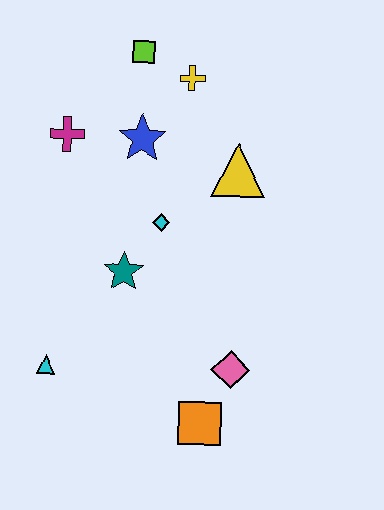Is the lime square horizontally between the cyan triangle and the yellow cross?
Yes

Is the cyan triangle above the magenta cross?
No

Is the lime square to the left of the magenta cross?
No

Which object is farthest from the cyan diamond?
The orange square is farthest from the cyan diamond.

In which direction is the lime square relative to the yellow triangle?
The lime square is above the yellow triangle.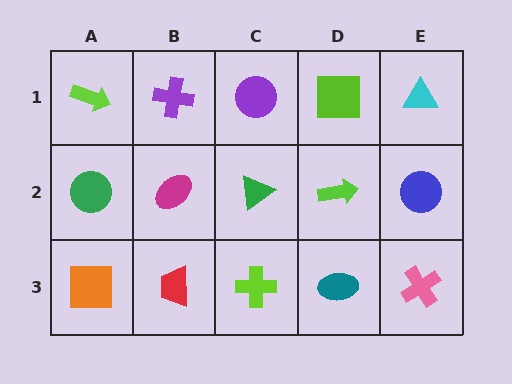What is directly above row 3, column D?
A lime arrow.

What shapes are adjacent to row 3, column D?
A lime arrow (row 2, column D), a lime cross (row 3, column C), a pink cross (row 3, column E).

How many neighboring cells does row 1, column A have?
2.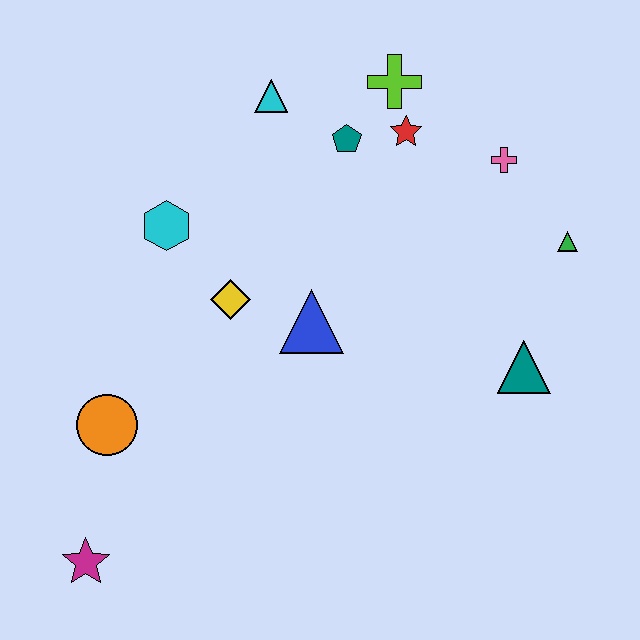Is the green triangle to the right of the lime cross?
Yes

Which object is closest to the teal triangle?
The green triangle is closest to the teal triangle.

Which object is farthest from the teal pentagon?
The magenta star is farthest from the teal pentagon.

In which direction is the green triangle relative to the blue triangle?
The green triangle is to the right of the blue triangle.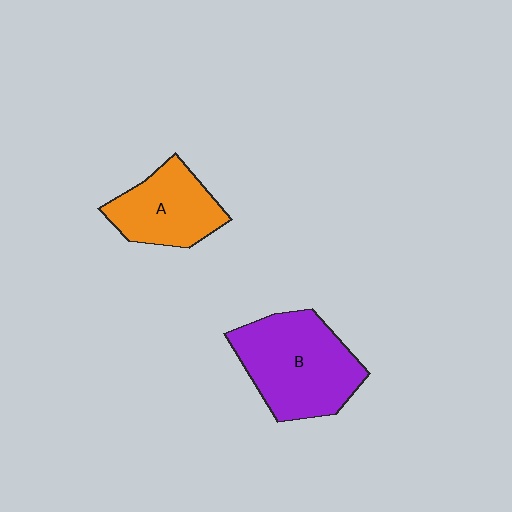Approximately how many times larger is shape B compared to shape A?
Approximately 1.5 times.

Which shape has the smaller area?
Shape A (orange).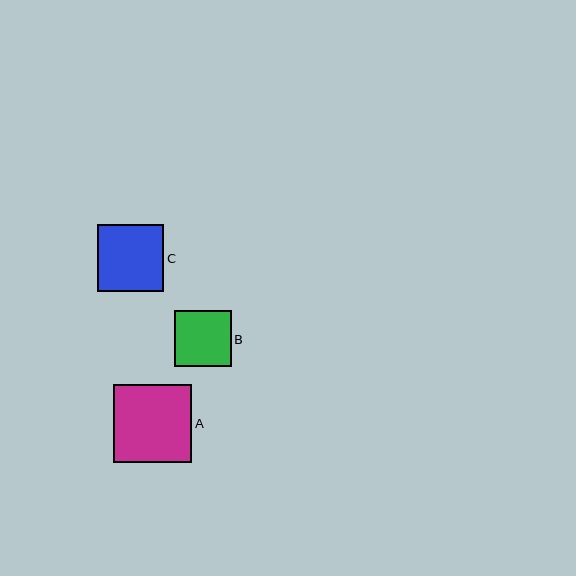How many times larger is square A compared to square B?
Square A is approximately 1.4 times the size of square B.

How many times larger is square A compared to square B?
Square A is approximately 1.4 times the size of square B.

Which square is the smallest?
Square B is the smallest with a size of approximately 57 pixels.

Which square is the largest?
Square A is the largest with a size of approximately 78 pixels.